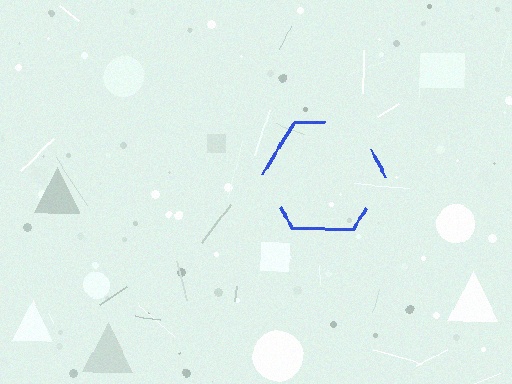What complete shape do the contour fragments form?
The contour fragments form a hexagon.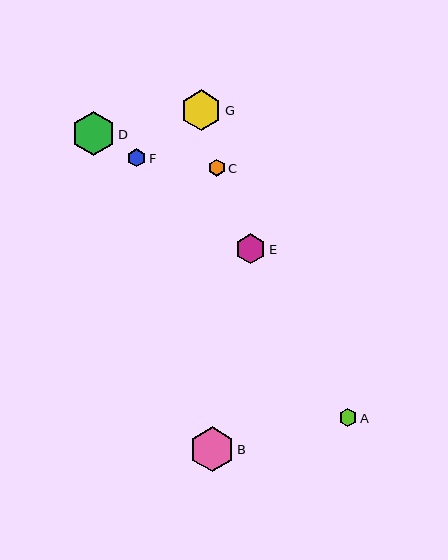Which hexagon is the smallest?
Hexagon C is the smallest with a size of approximately 17 pixels.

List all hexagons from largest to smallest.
From largest to smallest: B, D, G, E, A, F, C.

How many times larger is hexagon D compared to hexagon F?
Hexagon D is approximately 2.4 times the size of hexagon F.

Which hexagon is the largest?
Hexagon B is the largest with a size of approximately 45 pixels.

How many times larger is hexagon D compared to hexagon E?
Hexagon D is approximately 1.4 times the size of hexagon E.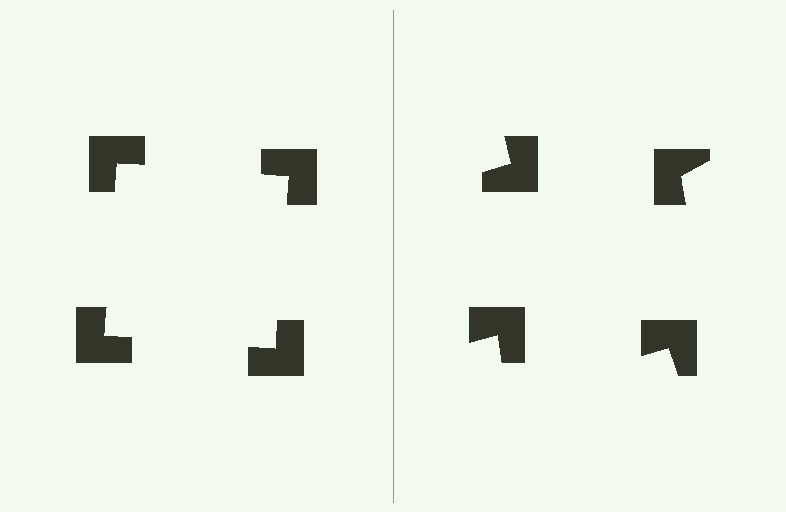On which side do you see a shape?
An illusory square appears on the left side. On the right side the wedge cuts are rotated, so no coherent shape forms.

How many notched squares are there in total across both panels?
8 — 4 on each side.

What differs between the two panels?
The notched squares are positioned identically on both sides; only the wedge orientations differ. On the left they align to a square; on the right they are misaligned.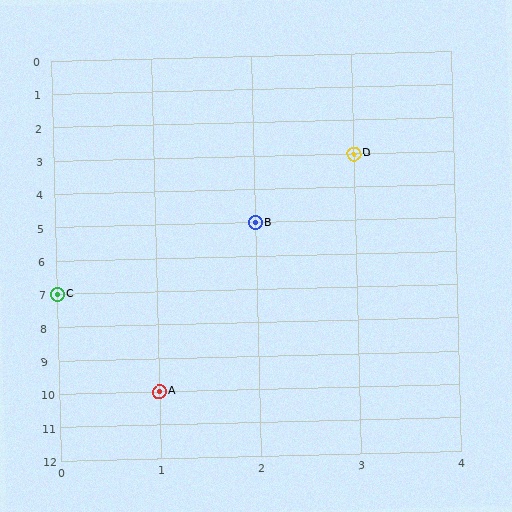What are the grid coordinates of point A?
Point A is at grid coordinates (1, 10).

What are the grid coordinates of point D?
Point D is at grid coordinates (3, 3).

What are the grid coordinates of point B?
Point B is at grid coordinates (2, 5).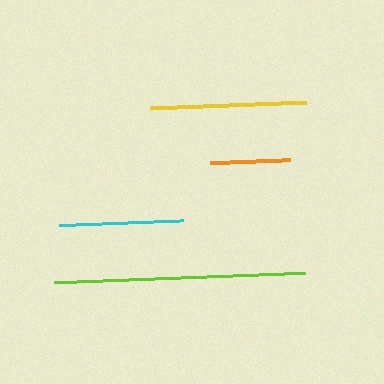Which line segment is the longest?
The lime line is the longest at approximately 251 pixels.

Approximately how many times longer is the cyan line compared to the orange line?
The cyan line is approximately 1.6 times the length of the orange line.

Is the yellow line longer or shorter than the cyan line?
The yellow line is longer than the cyan line.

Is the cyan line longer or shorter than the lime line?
The lime line is longer than the cyan line.